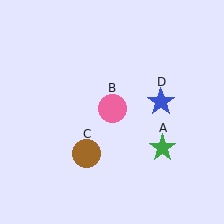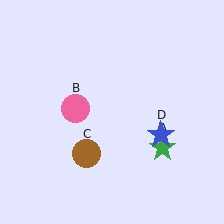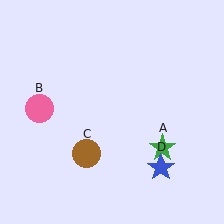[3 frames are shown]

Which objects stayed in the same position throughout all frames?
Green star (object A) and brown circle (object C) remained stationary.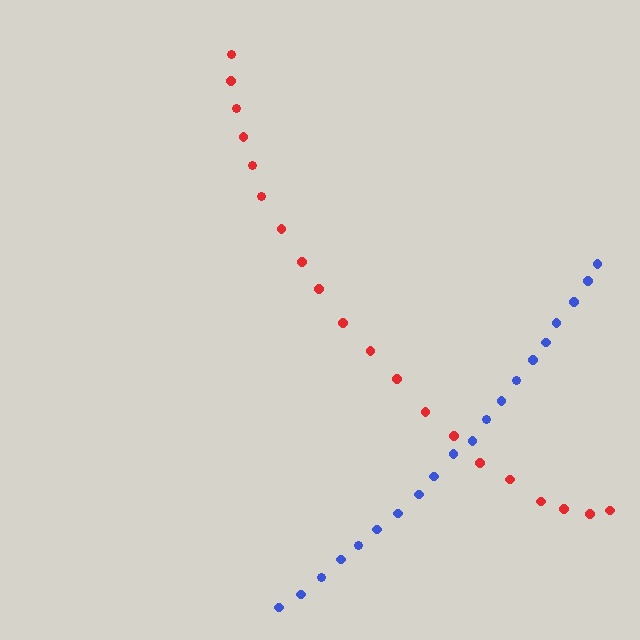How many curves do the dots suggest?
There are 2 distinct paths.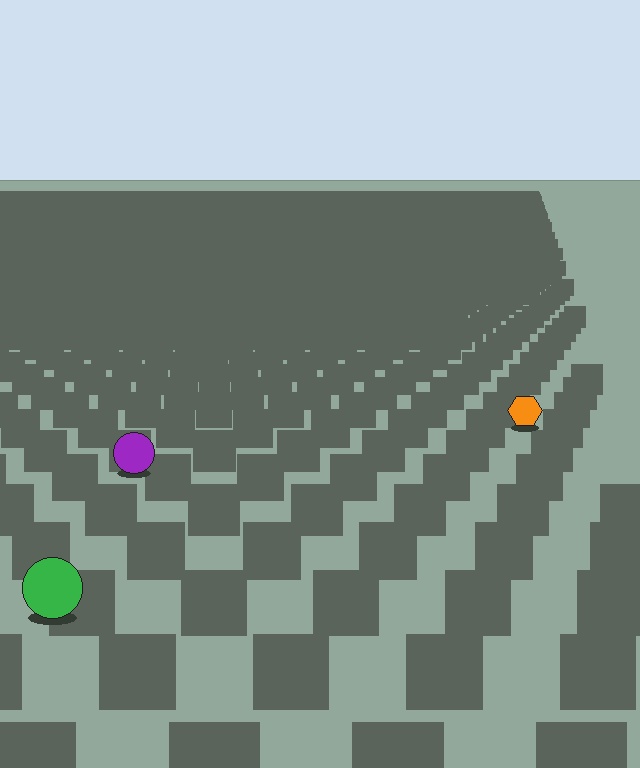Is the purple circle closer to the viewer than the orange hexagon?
Yes. The purple circle is closer — you can tell from the texture gradient: the ground texture is coarser near it.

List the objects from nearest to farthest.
From nearest to farthest: the green circle, the purple circle, the orange hexagon.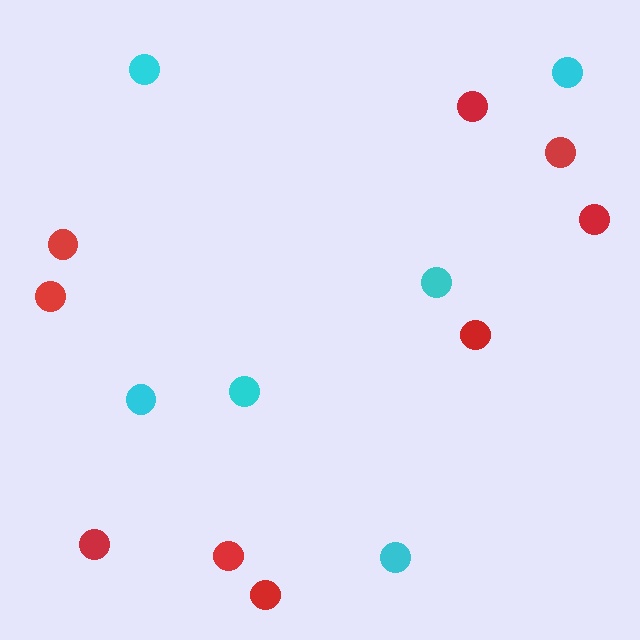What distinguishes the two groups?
There are 2 groups: one group of cyan circles (6) and one group of red circles (9).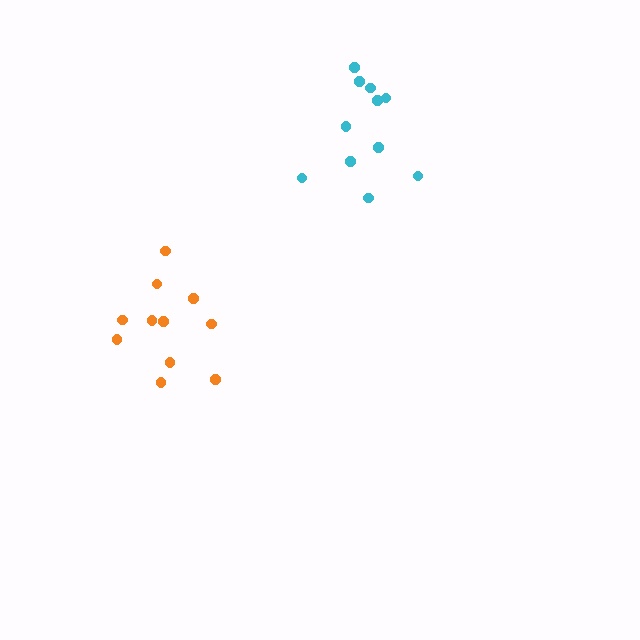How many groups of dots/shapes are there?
There are 2 groups.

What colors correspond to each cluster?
The clusters are colored: orange, cyan.